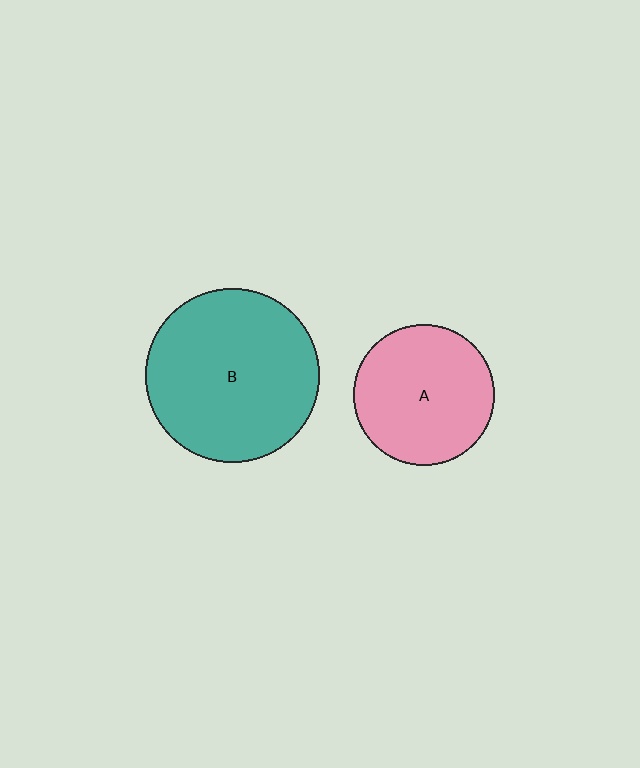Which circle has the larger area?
Circle B (teal).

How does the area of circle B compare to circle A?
Approximately 1.5 times.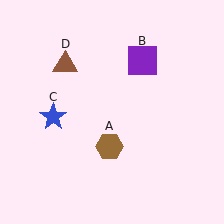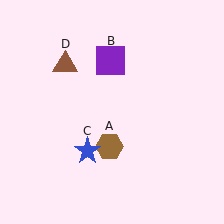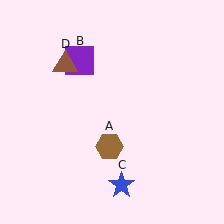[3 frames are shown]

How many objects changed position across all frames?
2 objects changed position: purple square (object B), blue star (object C).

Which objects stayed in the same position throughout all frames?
Brown hexagon (object A) and brown triangle (object D) remained stationary.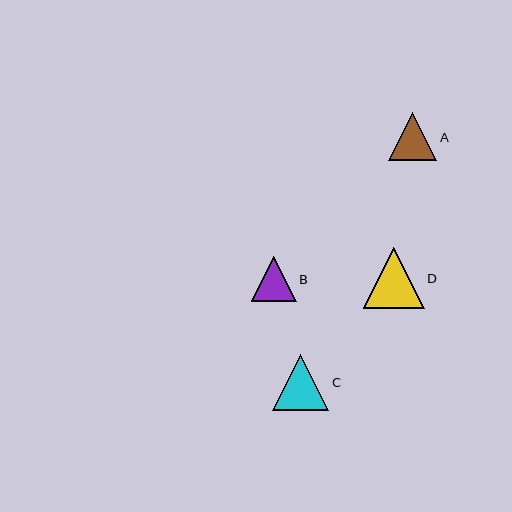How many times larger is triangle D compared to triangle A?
Triangle D is approximately 1.2 times the size of triangle A.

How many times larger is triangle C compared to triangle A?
Triangle C is approximately 1.2 times the size of triangle A.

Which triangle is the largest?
Triangle D is the largest with a size of approximately 61 pixels.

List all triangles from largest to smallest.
From largest to smallest: D, C, A, B.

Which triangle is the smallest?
Triangle B is the smallest with a size of approximately 45 pixels.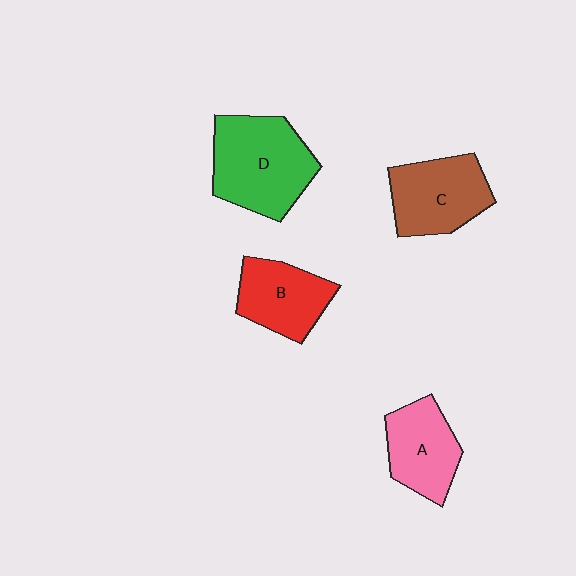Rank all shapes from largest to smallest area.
From largest to smallest: D (green), C (brown), B (red), A (pink).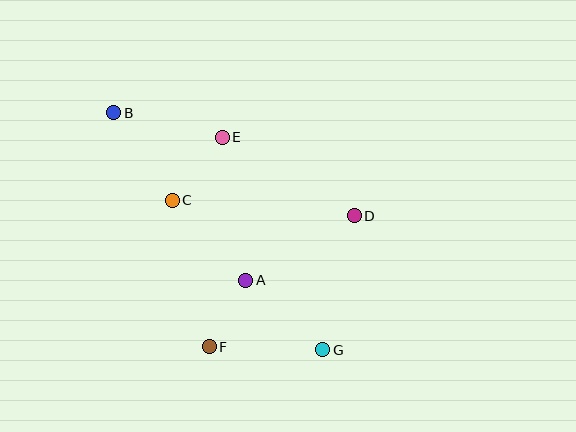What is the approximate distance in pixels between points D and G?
The distance between D and G is approximately 138 pixels.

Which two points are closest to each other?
Points A and F are closest to each other.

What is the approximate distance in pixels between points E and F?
The distance between E and F is approximately 210 pixels.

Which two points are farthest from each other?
Points B and G are farthest from each other.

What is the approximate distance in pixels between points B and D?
The distance between B and D is approximately 262 pixels.